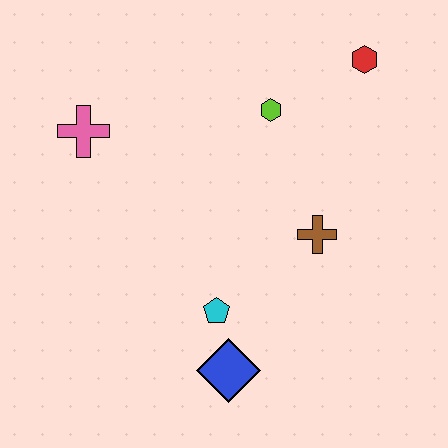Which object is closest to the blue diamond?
The cyan pentagon is closest to the blue diamond.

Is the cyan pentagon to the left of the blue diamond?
Yes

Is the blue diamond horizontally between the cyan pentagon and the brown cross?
Yes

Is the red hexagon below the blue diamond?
No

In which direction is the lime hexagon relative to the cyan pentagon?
The lime hexagon is above the cyan pentagon.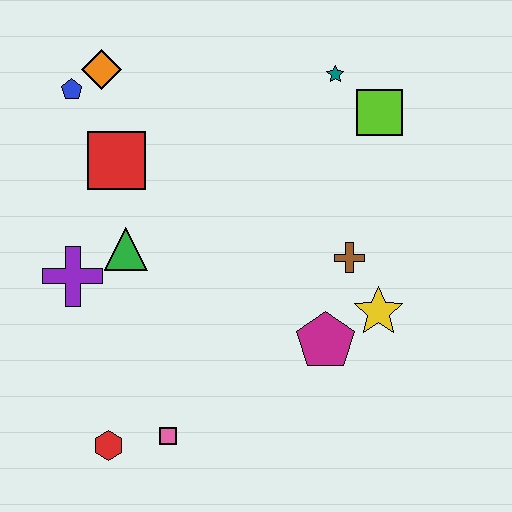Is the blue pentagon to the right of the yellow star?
No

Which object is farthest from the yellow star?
The blue pentagon is farthest from the yellow star.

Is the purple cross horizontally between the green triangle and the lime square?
No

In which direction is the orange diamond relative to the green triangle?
The orange diamond is above the green triangle.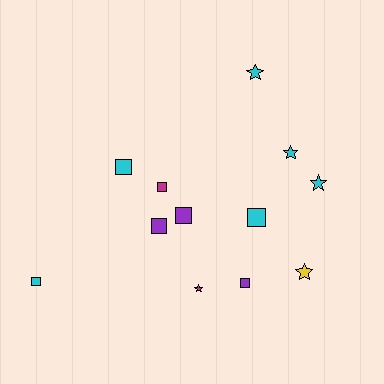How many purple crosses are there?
There are no purple crosses.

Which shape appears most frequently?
Square, with 7 objects.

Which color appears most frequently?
Cyan, with 6 objects.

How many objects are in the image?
There are 12 objects.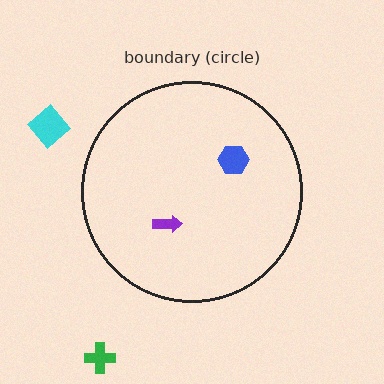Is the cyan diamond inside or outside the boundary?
Outside.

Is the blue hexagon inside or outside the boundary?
Inside.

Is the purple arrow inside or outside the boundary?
Inside.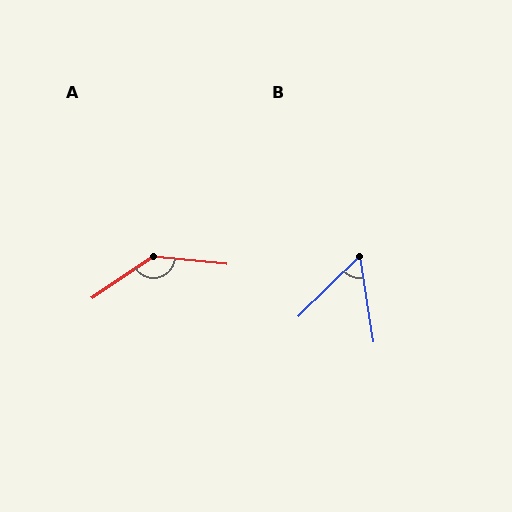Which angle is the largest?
A, at approximately 140 degrees.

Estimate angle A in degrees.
Approximately 140 degrees.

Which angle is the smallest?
B, at approximately 55 degrees.